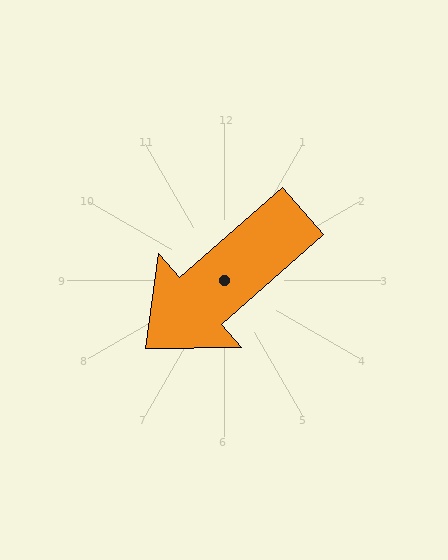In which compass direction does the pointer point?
Southwest.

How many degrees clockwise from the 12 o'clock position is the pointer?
Approximately 229 degrees.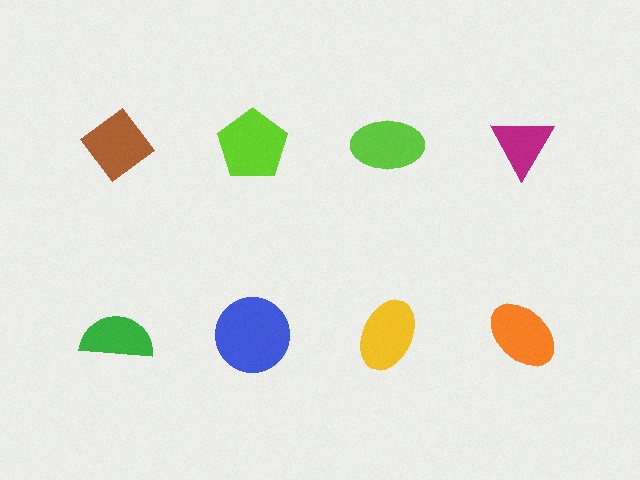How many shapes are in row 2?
4 shapes.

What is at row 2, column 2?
A blue circle.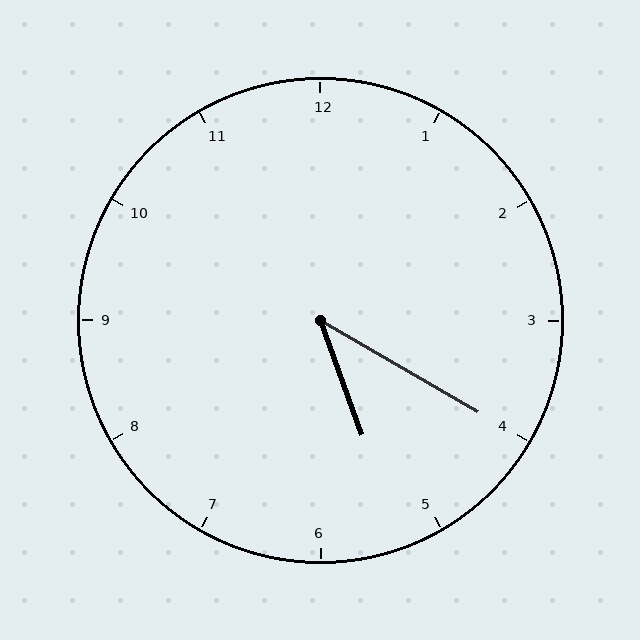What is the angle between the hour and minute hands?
Approximately 40 degrees.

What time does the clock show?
5:20.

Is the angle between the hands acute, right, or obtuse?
It is acute.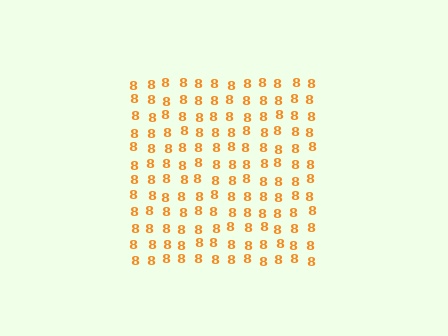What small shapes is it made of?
It is made of small digit 8's.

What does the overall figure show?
The overall figure shows a square.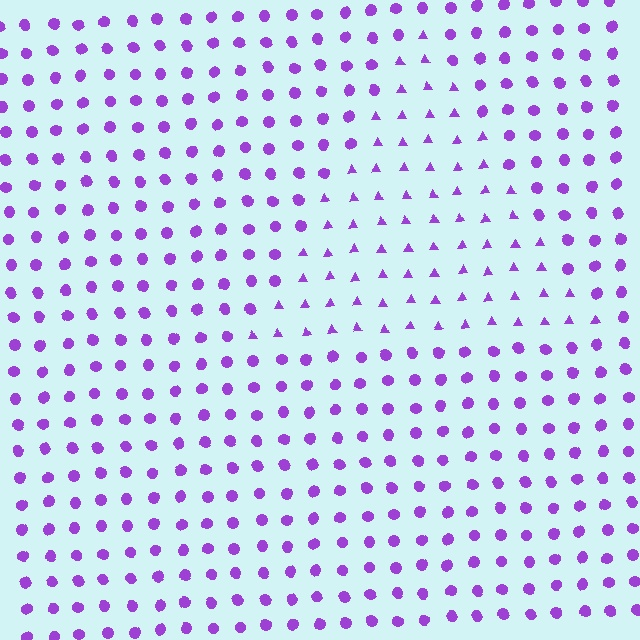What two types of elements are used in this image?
The image uses triangles inside the triangle region and circles outside it.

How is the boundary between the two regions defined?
The boundary is defined by a change in element shape: triangles inside vs. circles outside. All elements share the same color and spacing.